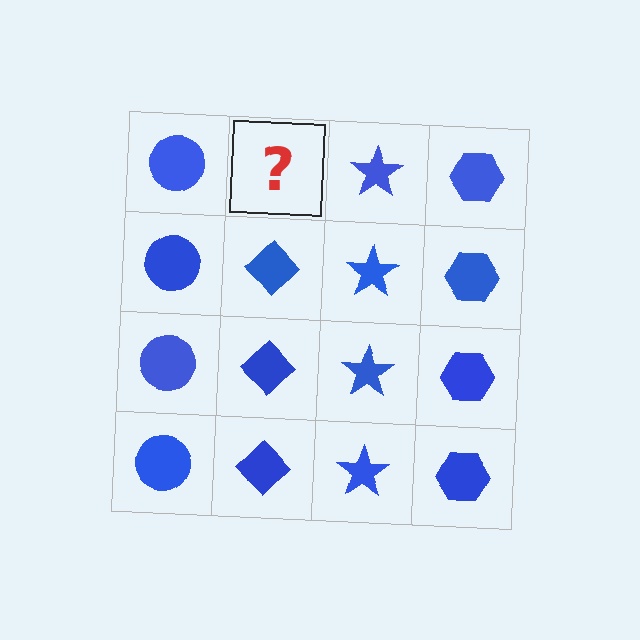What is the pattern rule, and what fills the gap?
The rule is that each column has a consistent shape. The gap should be filled with a blue diamond.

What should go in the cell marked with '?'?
The missing cell should contain a blue diamond.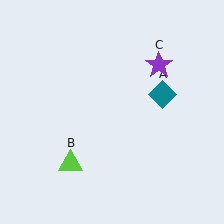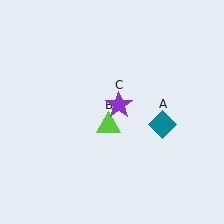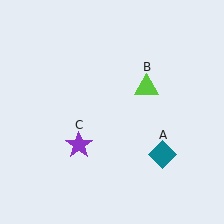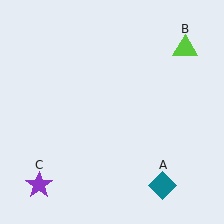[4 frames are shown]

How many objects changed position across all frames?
3 objects changed position: teal diamond (object A), lime triangle (object B), purple star (object C).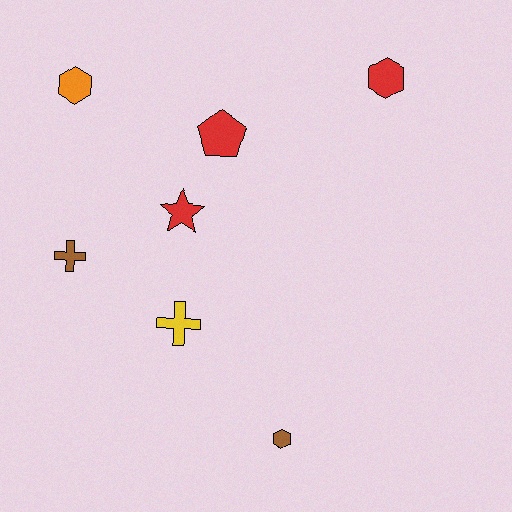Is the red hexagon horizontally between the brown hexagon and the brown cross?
No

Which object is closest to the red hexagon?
The red pentagon is closest to the red hexagon.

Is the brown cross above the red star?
No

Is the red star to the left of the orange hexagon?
No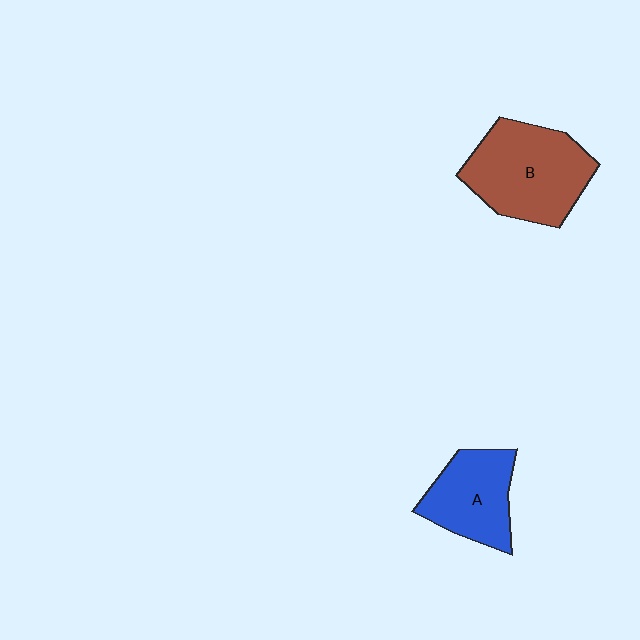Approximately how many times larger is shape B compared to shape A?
Approximately 1.4 times.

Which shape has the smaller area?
Shape A (blue).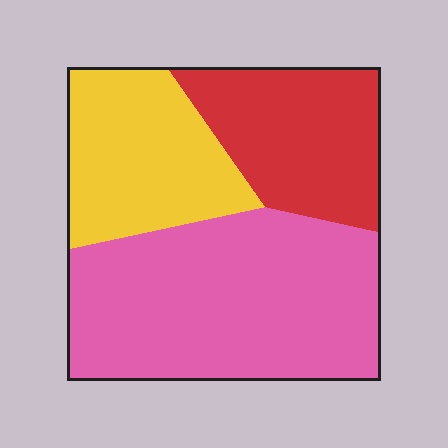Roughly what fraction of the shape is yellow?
Yellow takes up about one quarter (1/4) of the shape.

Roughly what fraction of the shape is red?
Red takes up about one quarter (1/4) of the shape.